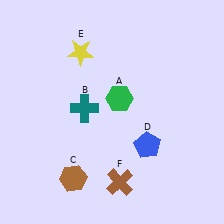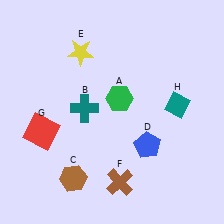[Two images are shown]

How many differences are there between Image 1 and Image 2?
There are 2 differences between the two images.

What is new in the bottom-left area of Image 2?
A red square (G) was added in the bottom-left area of Image 2.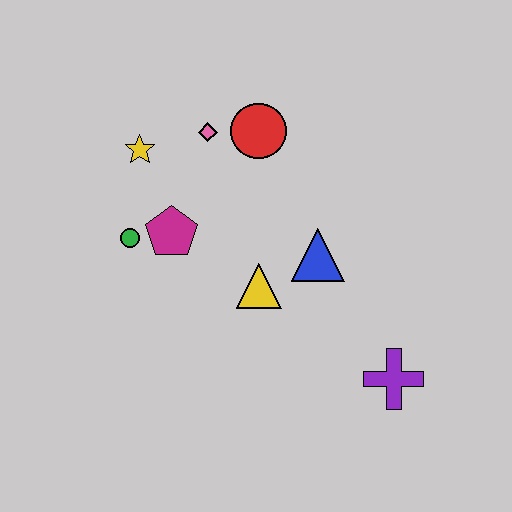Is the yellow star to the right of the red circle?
No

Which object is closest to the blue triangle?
The yellow triangle is closest to the blue triangle.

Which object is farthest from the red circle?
The purple cross is farthest from the red circle.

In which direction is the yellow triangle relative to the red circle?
The yellow triangle is below the red circle.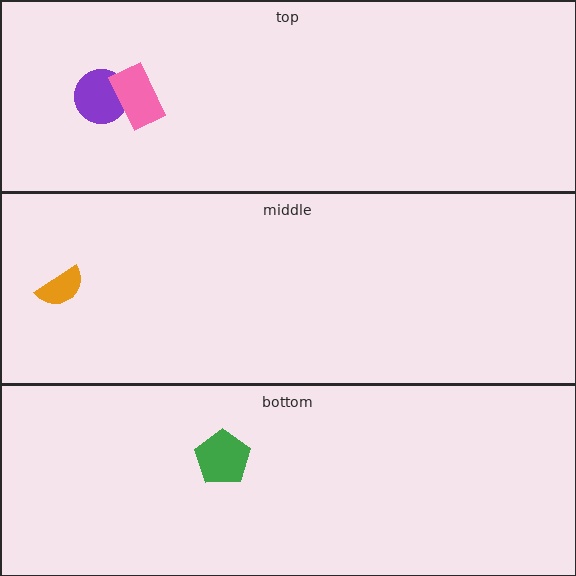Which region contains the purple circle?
The top region.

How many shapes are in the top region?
2.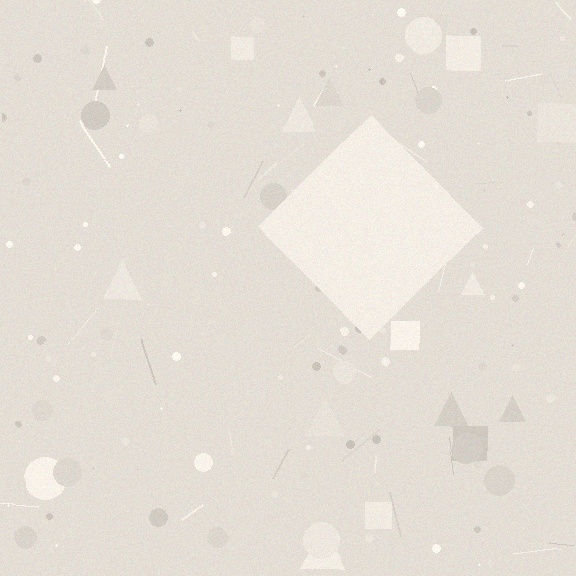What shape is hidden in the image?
A diamond is hidden in the image.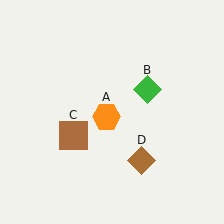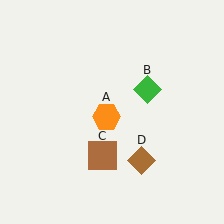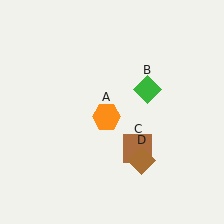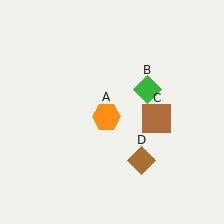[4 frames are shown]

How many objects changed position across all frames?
1 object changed position: brown square (object C).